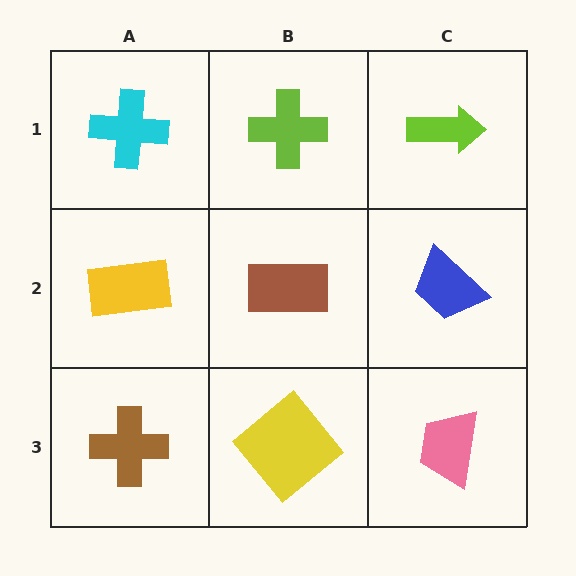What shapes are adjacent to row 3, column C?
A blue trapezoid (row 2, column C), a yellow diamond (row 3, column B).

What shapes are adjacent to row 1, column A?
A yellow rectangle (row 2, column A), a lime cross (row 1, column B).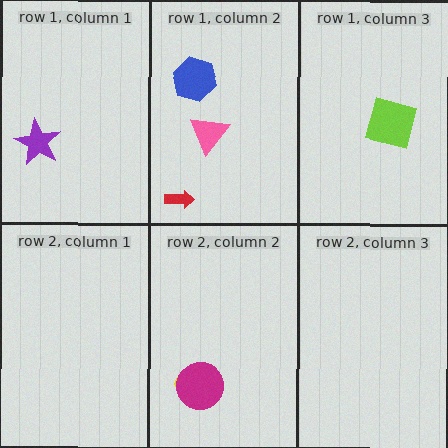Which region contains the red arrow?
The row 1, column 2 region.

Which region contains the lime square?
The row 1, column 3 region.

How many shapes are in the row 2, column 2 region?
2.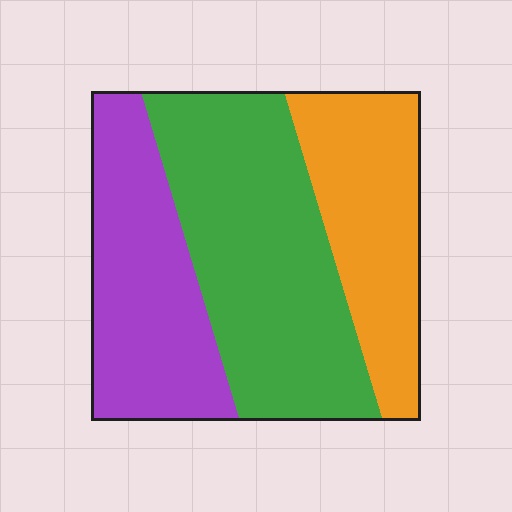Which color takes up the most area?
Green, at roughly 45%.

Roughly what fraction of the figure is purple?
Purple covers about 30% of the figure.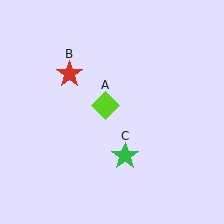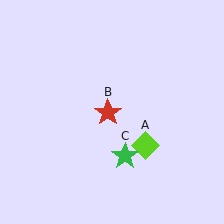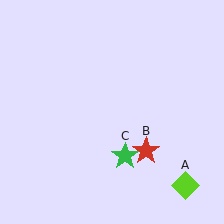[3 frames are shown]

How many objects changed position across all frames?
2 objects changed position: lime diamond (object A), red star (object B).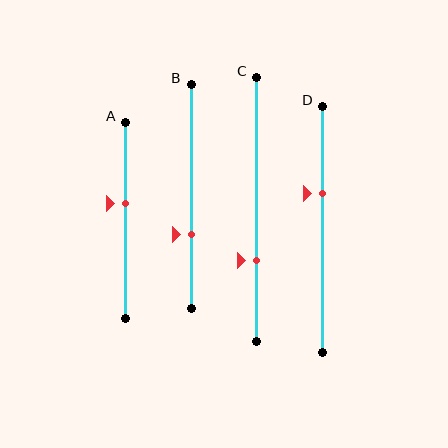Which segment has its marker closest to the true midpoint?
Segment A has its marker closest to the true midpoint.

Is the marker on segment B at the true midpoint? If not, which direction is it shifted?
No, the marker on segment B is shifted downward by about 17% of the segment length.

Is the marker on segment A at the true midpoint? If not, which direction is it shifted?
No, the marker on segment A is shifted upward by about 9% of the segment length.